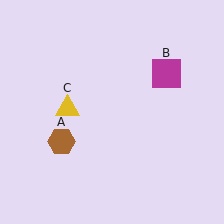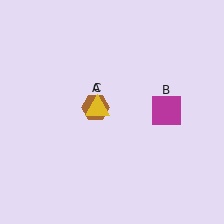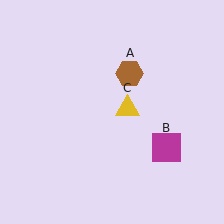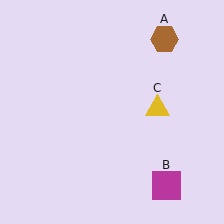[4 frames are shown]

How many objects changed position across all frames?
3 objects changed position: brown hexagon (object A), magenta square (object B), yellow triangle (object C).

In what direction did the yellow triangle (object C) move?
The yellow triangle (object C) moved right.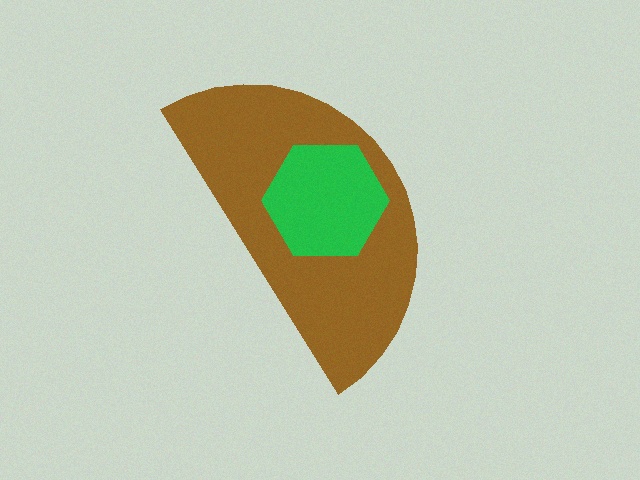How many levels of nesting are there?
2.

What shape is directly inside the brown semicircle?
The green hexagon.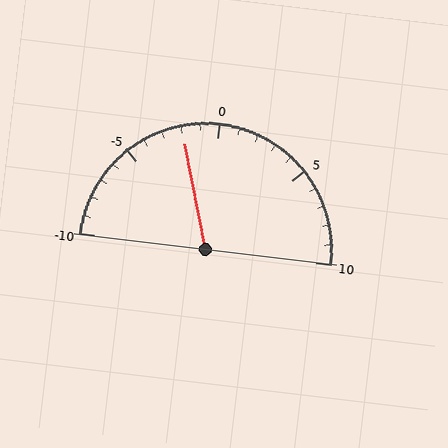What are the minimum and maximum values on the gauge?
The gauge ranges from -10 to 10.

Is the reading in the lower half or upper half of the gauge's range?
The reading is in the lower half of the range (-10 to 10).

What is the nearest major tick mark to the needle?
The nearest major tick mark is 0.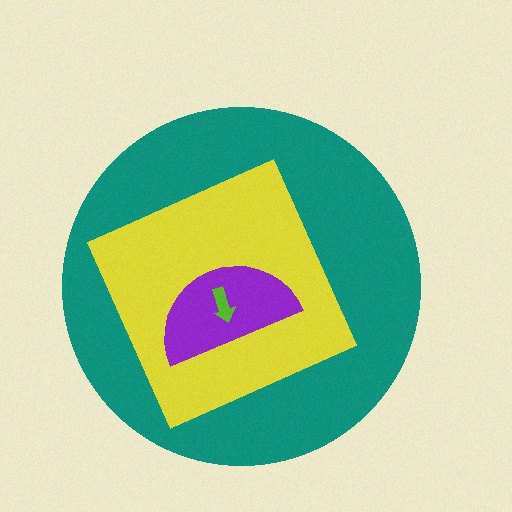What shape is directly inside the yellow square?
The purple semicircle.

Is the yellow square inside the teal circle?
Yes.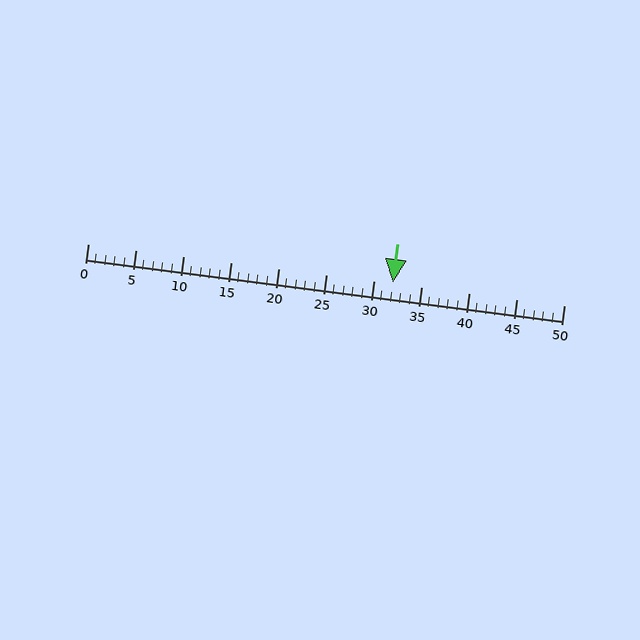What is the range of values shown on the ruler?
The ruler shows values from 0 to 50.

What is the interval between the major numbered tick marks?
The major tick marks are spaced 5 units apart.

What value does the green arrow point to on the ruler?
The green arrow points to approximately 32.